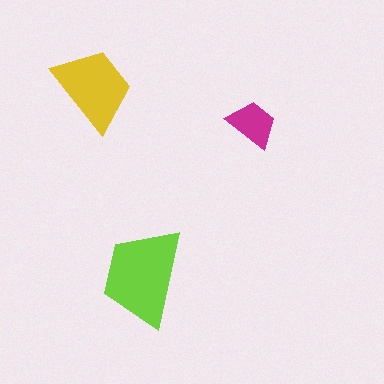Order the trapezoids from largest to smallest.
the lime one, the yellow one, the magenta one.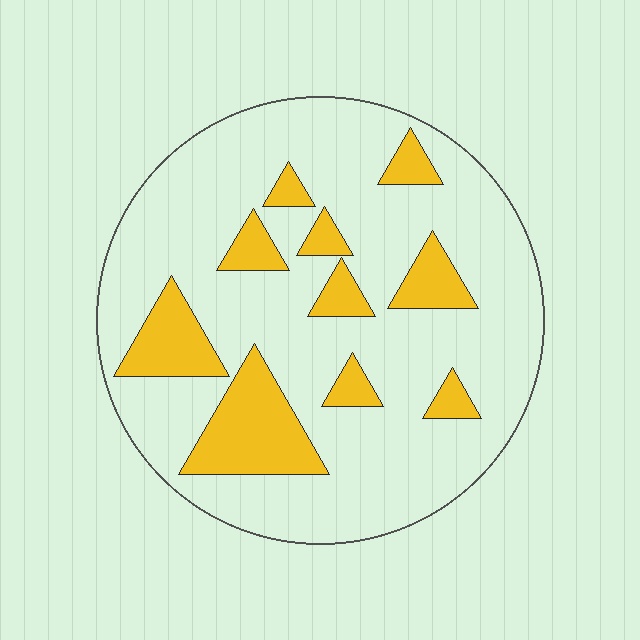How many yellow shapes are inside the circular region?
10.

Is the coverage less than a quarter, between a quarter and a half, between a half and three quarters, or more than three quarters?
Less than a quarter.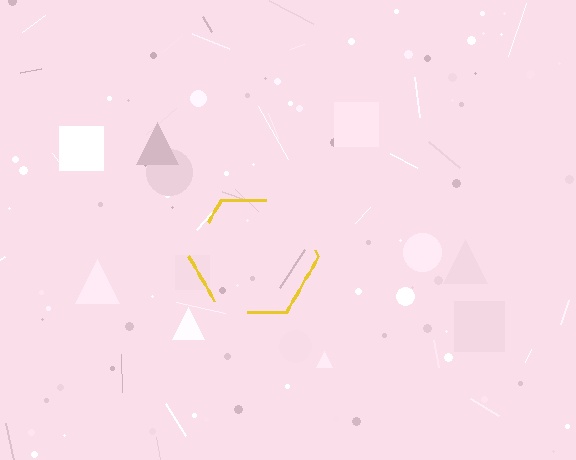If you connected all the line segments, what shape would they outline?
They would outline a hexagon.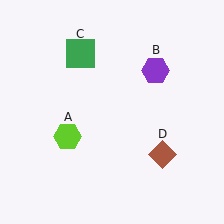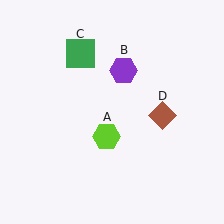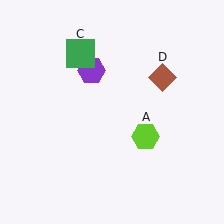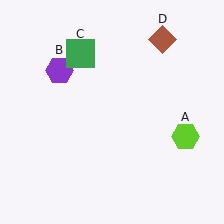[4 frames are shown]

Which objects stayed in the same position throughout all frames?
Green square (object C) remained stationary.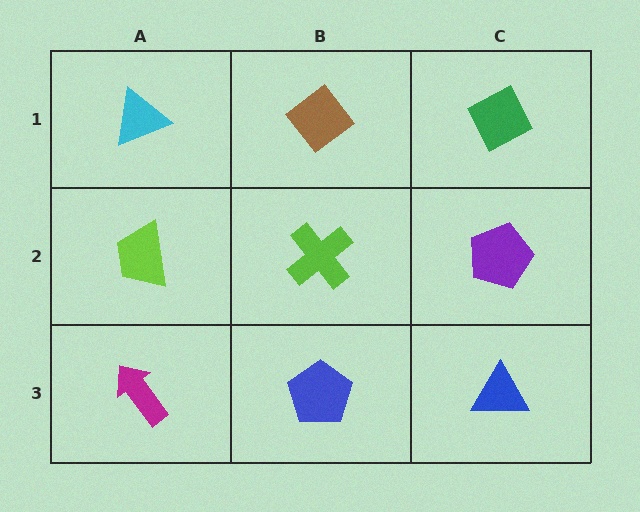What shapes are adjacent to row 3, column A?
A lime trapezoid (row 2, column A), a blue pentagon (row 3, column B).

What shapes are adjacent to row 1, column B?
A lime cross (row 2, column B), a cyan triangle (row 1, column A), a green diamond (row 1, column C).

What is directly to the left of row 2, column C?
A lime cross.